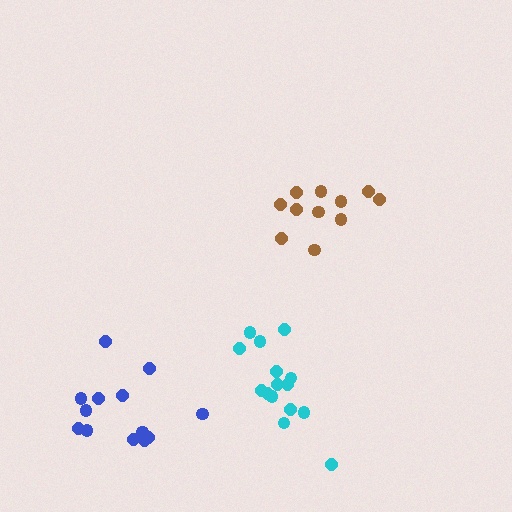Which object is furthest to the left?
The blue cluster is leftmost.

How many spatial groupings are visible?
There are 3 spatial groupings.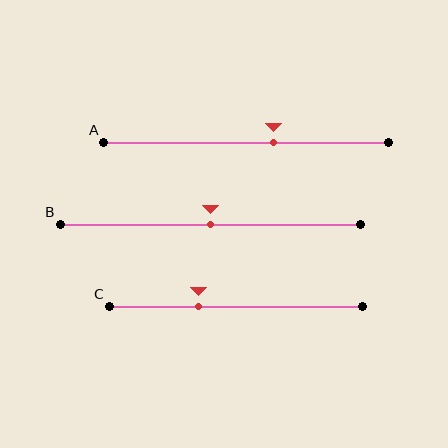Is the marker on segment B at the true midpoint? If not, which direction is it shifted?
Yes, the marker on segment B is at the true midpoint.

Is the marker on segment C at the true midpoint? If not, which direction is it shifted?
No, the marker on segment C is shifted to the left by about 15% of the segment length.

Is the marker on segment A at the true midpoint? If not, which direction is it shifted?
No, the marker on segment A is shifted to the right by about 10% of the segment length.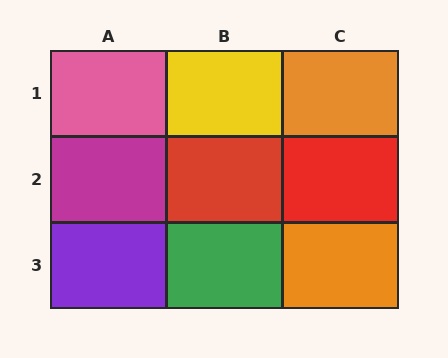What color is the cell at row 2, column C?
Red.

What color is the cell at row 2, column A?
Magenta.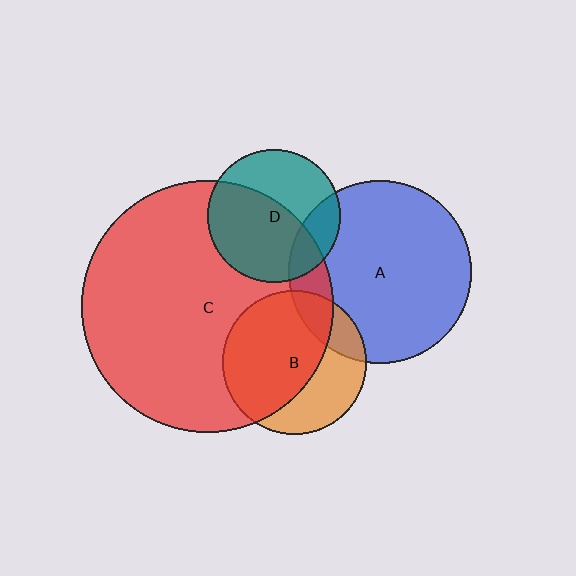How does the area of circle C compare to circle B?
Approximately 3.1 times.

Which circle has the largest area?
Circle C (red).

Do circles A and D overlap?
Yes.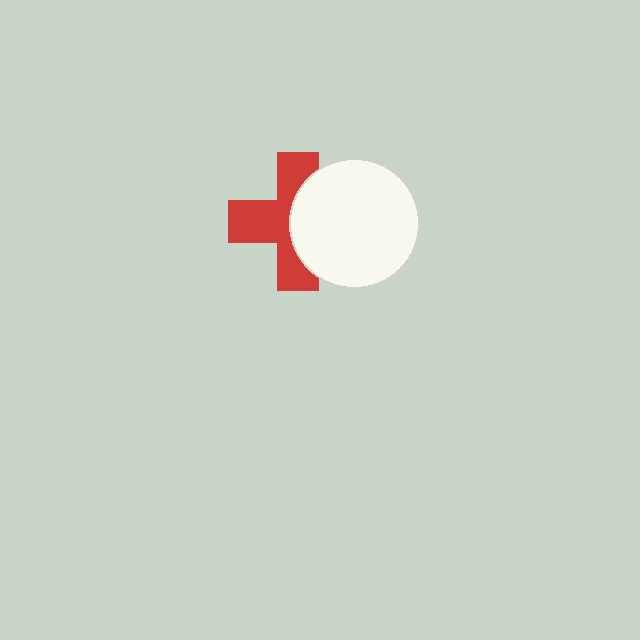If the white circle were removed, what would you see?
You would see the complete red cross.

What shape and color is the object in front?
The object in front is a white circle.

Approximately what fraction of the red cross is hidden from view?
Roughly 44% of the red cross is hidden behind the white circle.